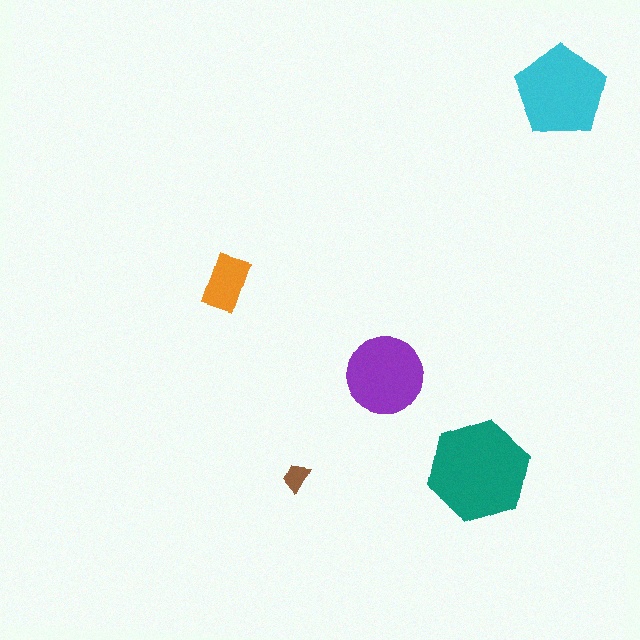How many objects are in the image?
There are 5 objects in the image.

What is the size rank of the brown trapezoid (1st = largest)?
5th.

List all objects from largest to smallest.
The teal hexagon, the cyan pentagon, the purple circle, the orange rectangle, the brown trapezoid.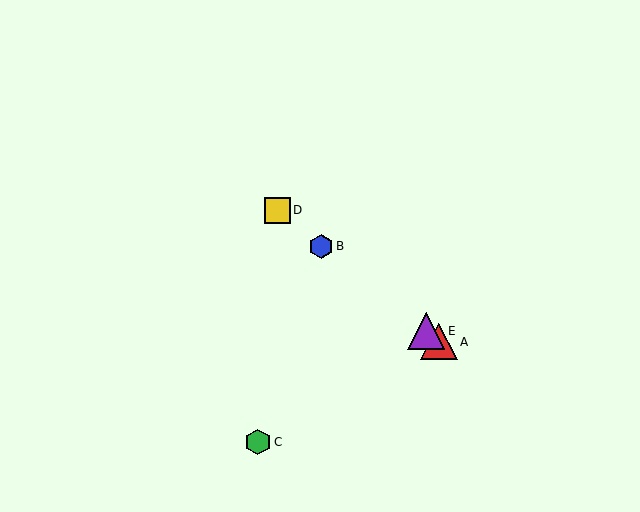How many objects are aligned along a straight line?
4 objects (A, B, D, E) are aligned along a straight line.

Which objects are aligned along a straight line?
Objects A, B, D, E are aligned along a straight line.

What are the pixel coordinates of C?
Object C is at (258, 442).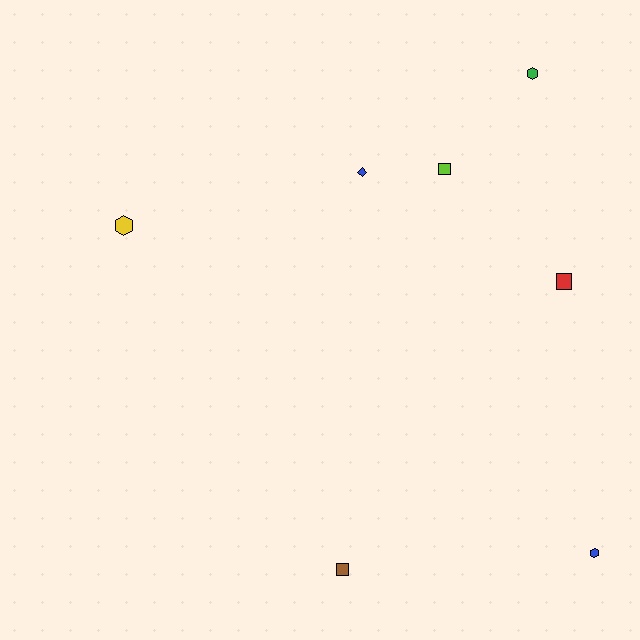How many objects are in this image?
There are 7 objects.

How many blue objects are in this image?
There are 2 blue objects.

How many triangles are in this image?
There are no triangles.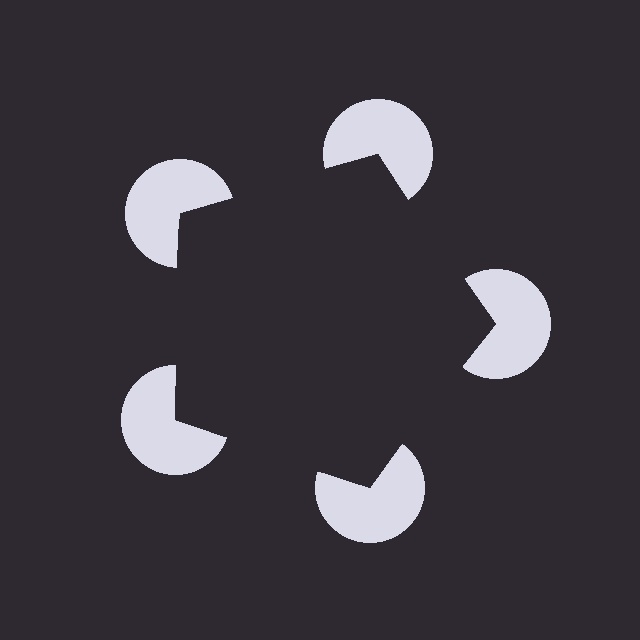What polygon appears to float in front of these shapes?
An illusory pentagon — its edges are inferred from the aligned wedge cuts in the pac-man discs, not physically drawn.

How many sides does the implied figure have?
5 sides.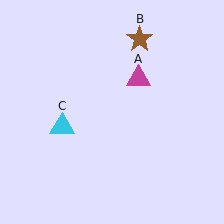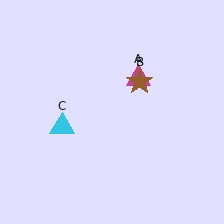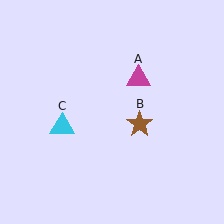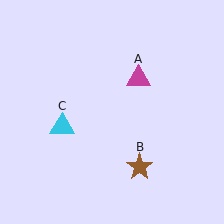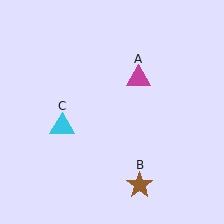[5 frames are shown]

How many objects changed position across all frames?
1 object changed position: brown star (object B).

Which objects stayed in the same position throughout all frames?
Magenta triangle (object A) and cyan triangle (object C) remained stationary.